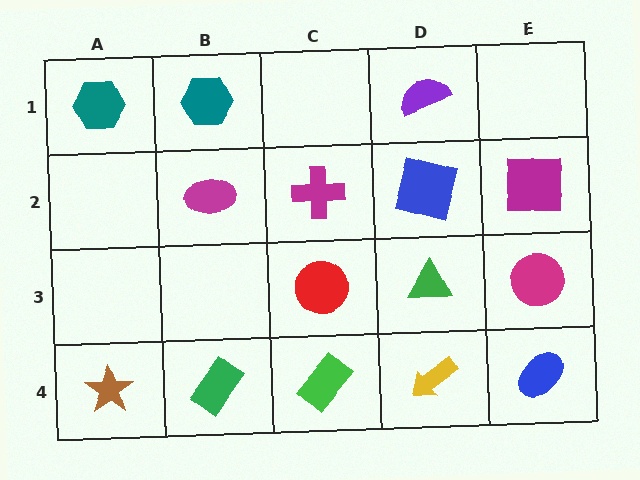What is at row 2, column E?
A magenta square.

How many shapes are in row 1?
3 shapes.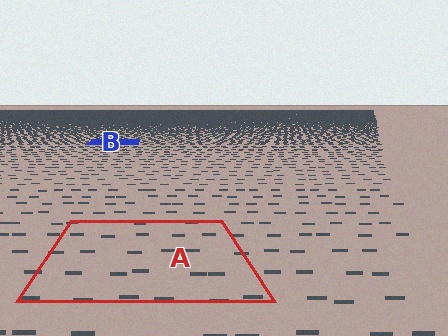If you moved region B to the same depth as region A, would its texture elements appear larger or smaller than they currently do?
They would appear larger. At a closer depth, the same texture elements are projected at a bigger on-screen size.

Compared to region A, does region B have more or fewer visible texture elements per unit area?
Region B has more texture elements per unit area — they are packed more densely because it is farther away.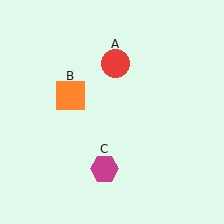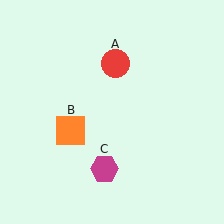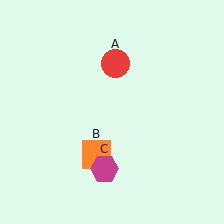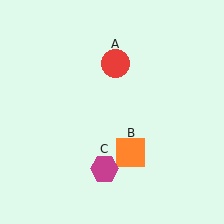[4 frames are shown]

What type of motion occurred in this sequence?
The orange square (object B) rotated counterclockwise around the center of the scene.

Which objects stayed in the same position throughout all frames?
Red circle (object A) and magenta hexagon (object C) remained stationary.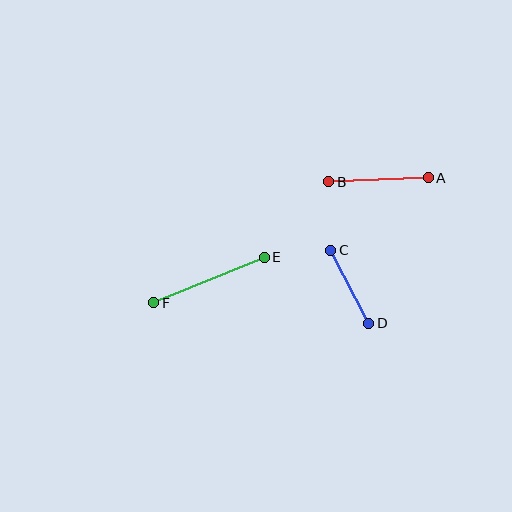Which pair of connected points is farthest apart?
Points E and F are farthest apart.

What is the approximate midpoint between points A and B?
The midpoint is at approximately (378, 180) pixels.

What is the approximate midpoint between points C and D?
The midpoint is at approximately (350, 287) pixels.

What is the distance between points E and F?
The distance is approximately 120 pixels.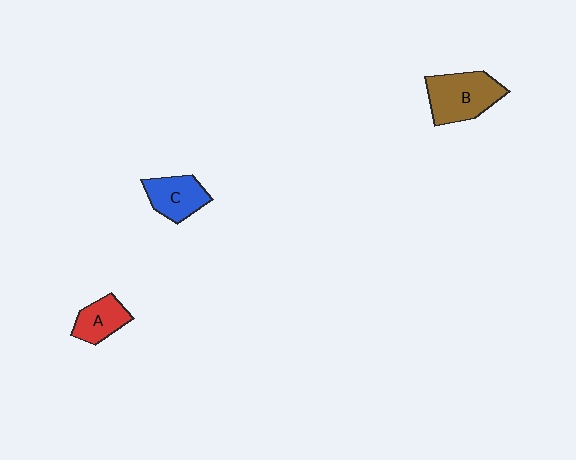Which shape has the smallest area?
Shape A (red).